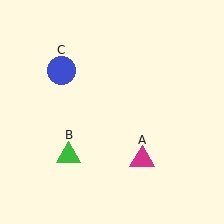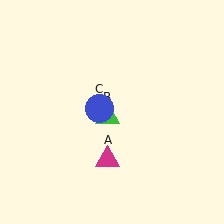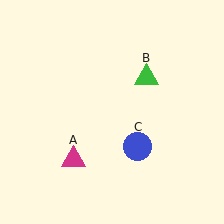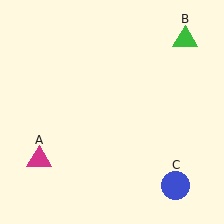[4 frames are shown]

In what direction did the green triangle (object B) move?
The green triangle (object B) moved up and to the right.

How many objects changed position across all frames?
3 objects changed position: magenta triangle (object A), green triangle (object B), blue circle (object C).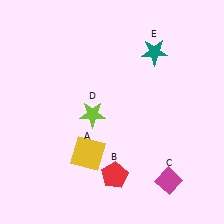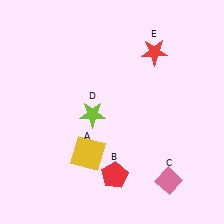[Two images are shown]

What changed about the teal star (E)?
In Image 1, E is teal. In Image 2, it changed to red.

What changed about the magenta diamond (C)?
In Image 1, C is magenta. In Image 2, it changed to pink.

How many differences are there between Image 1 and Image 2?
There are 2 differences between the two images.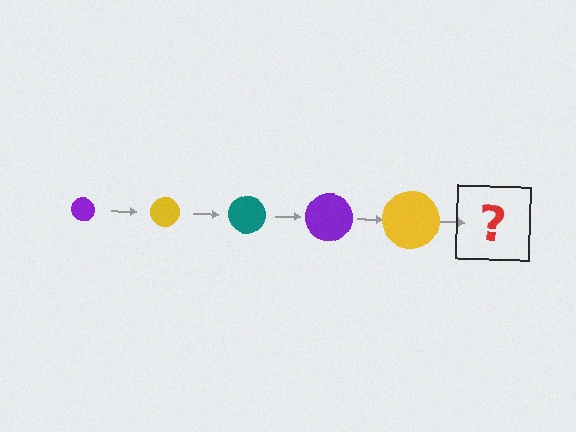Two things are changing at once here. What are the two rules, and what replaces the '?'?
The two rules are that the circle grows larger each step and the color cycles through purple, yellow, and teal. The '?' should be a teal circle, larger than the previous one.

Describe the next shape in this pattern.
It should be a teal circle, larger than the previous one.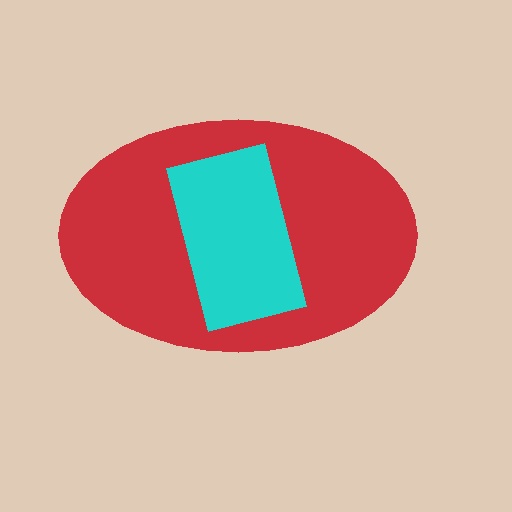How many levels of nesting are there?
2.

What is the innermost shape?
The cyan rectangle.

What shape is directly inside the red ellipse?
The cyan rectangle.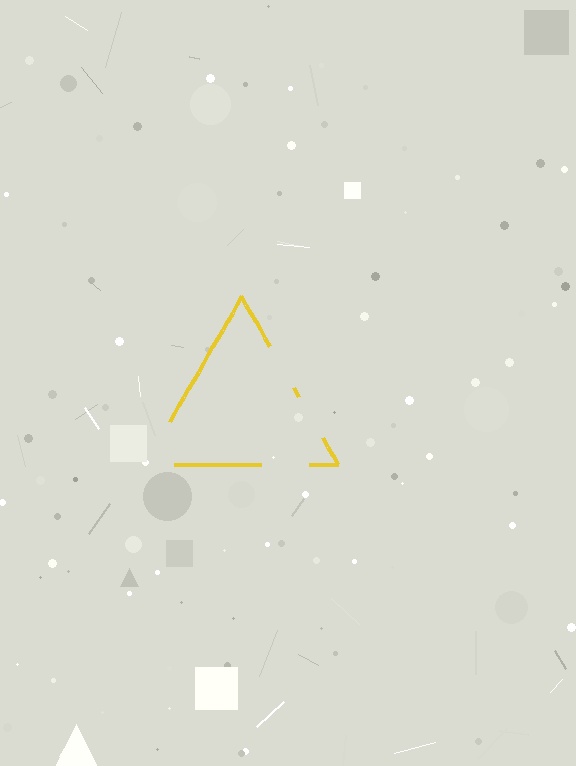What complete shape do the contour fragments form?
The contour fragments form a triangle.